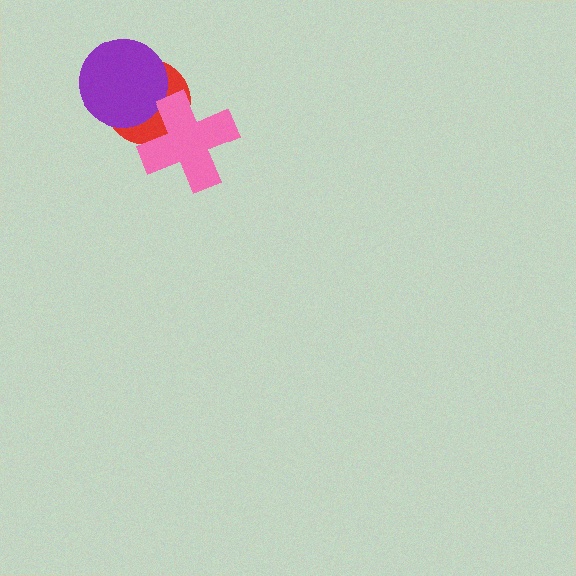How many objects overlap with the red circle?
2 objects overlap with the red circle.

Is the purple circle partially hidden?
No, no other shape covers it.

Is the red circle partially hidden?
Yes, it is partially covered by another shape.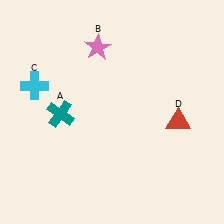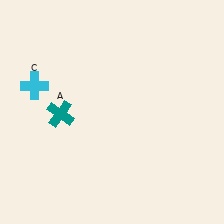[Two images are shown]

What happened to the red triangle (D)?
The red triangle (D) was removed in Image 2. It was in the bottom-right area of Image 1.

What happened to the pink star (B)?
The pink star (B) was removed in Image 2. It was in the top-left area of Image 1.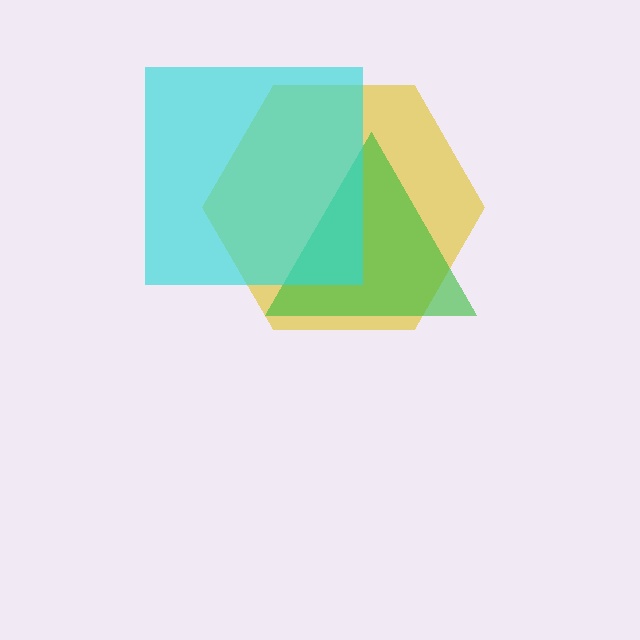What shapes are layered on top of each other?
The layered shapes are: a yellow hexagon, a green triangle, a cyan square.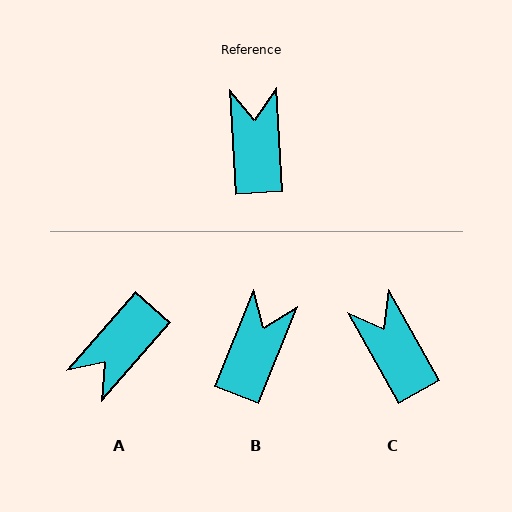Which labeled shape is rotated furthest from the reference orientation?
A, about 136 degrees away.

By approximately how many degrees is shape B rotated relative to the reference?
Approximately 25 degrees clockwise.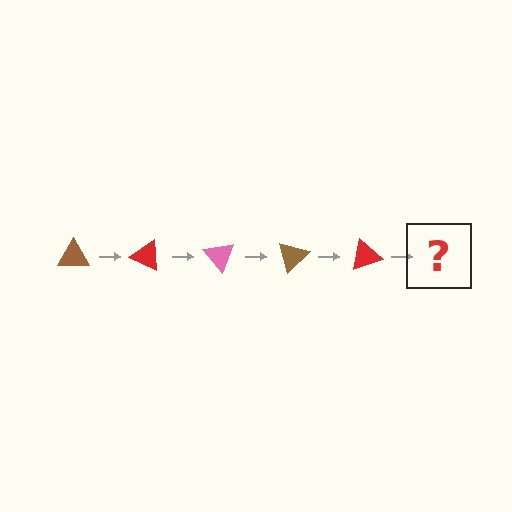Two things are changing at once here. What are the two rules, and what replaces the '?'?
The two rules are that it rotates 25 degrees each step and the color cycles through brown, red, and pink. The '?' should be a pink triangle, rotated 125 degrees from the start.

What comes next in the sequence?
The next element should be a pink triangle, rotated 125 degrees from the start.